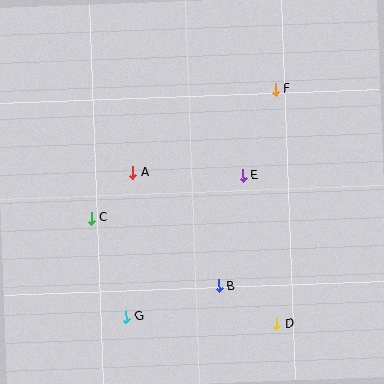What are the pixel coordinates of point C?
Point C is at (91, 218).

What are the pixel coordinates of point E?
Point E is at (243, 175).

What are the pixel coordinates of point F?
Point F is at (276, 89).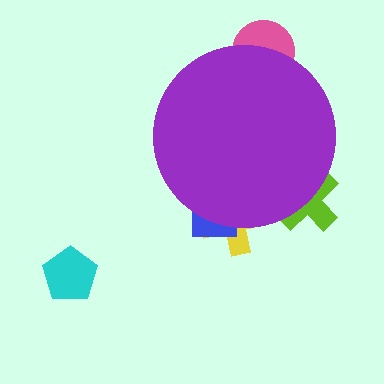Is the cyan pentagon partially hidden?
No, the cyan pentagon is fully visible.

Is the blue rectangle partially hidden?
Yes, the blue rectangle is partially hidden behind the purple circle.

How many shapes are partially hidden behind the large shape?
4 shapes are partially hidden.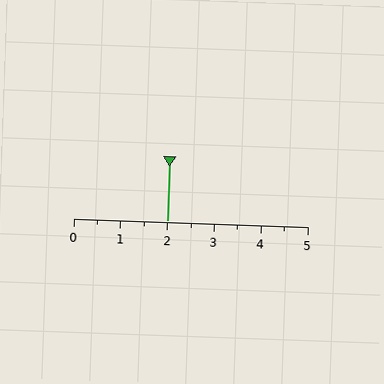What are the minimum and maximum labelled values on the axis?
The axis runs from 0 to 5.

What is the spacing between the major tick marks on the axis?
The major ticks are spaced 1 apart.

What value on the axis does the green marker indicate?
The marker indicates approximately 2.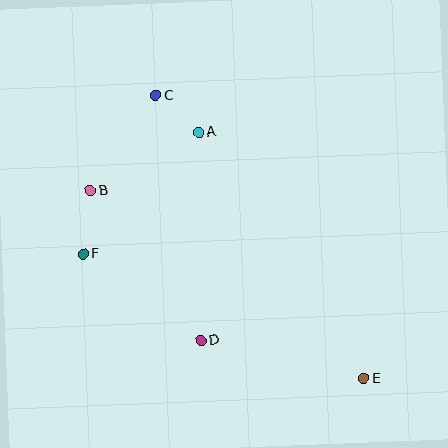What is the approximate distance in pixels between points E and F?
The distance between E and F is approximately 307 pixels.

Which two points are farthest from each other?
Points C and E are farthest from each other.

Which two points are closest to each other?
Points A and C are closest to each other.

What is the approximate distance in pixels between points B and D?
The distance between B and D is approximately 186 pixels.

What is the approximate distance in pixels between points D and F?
The distance between D and F is approximately 146 pixels.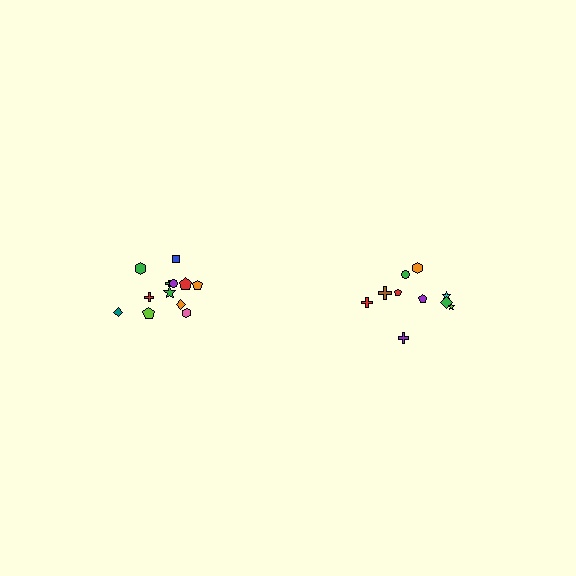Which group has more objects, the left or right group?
The left group.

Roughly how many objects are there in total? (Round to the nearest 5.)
Roughly 20 objects in total.